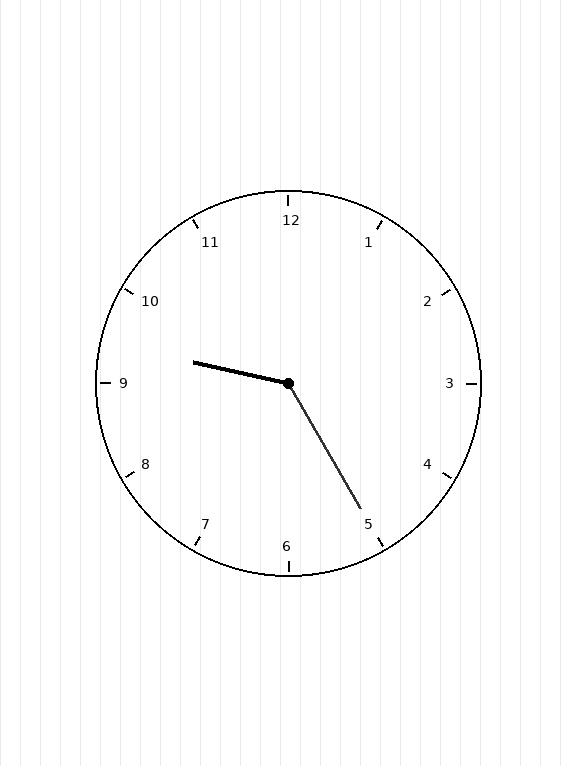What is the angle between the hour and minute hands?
Approximately 132 degrees.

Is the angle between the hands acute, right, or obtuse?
It is obtuse.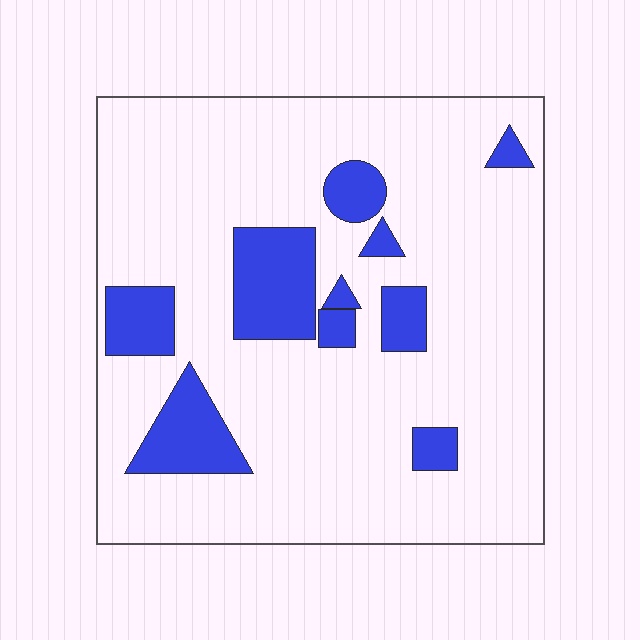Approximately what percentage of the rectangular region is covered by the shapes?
Approximately 15%.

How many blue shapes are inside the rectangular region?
10.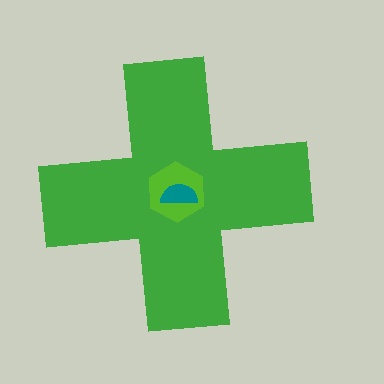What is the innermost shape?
The teal semicircle.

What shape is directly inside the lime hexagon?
The teal semicircle.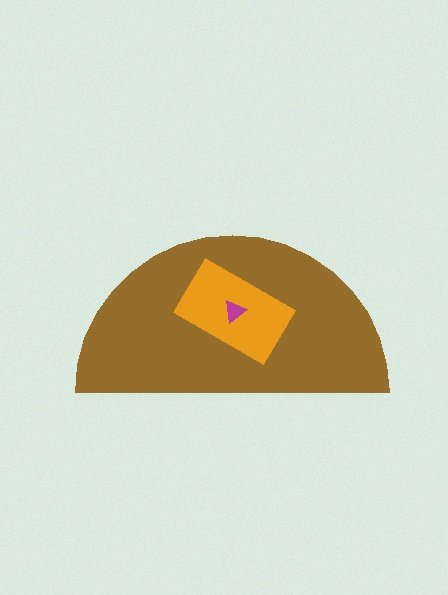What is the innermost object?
The magenta triangle.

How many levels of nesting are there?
3.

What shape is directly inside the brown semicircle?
The orange rectangle.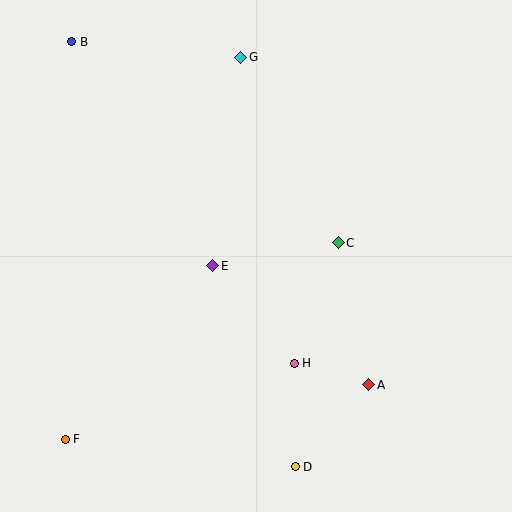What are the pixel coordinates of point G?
Point G is at (241, 57).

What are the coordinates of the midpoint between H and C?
The midpoint between H and C is at (316, 303).